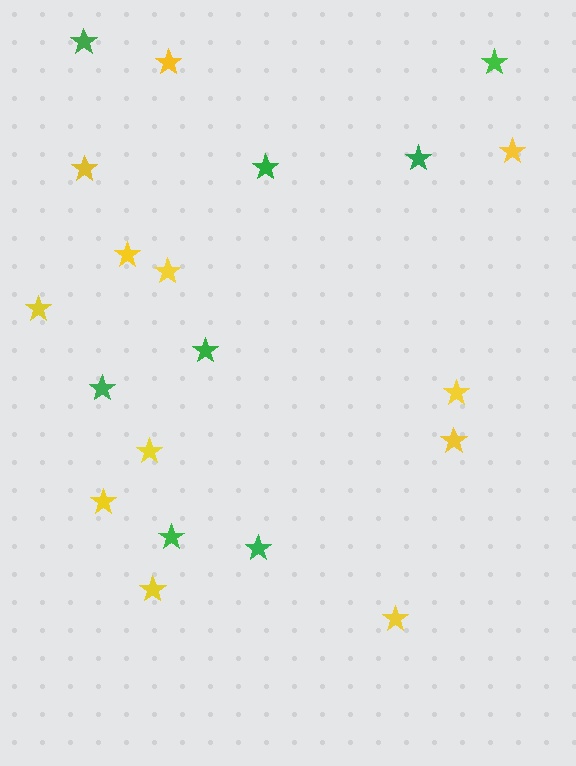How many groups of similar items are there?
There are 2 groups: one group of yellow stars (12) and one group of green stars (8).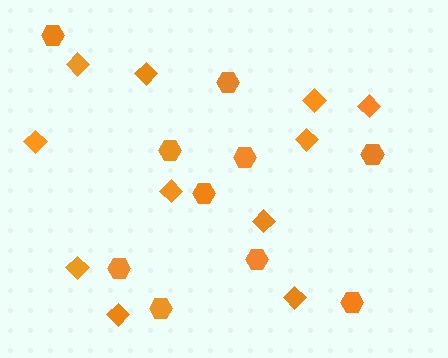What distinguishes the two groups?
There are 2 groups: one group of diamonds (11) and one group of hexagons (10).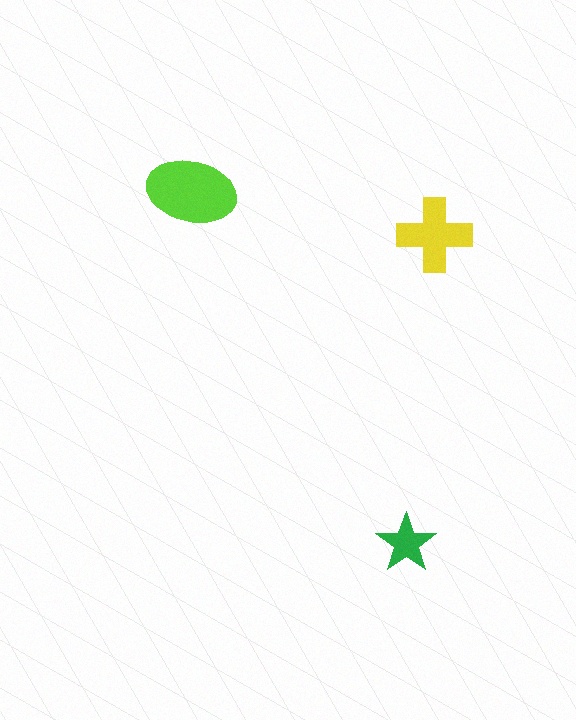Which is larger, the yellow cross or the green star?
The yellow cross.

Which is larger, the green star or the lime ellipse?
The lime ellipse.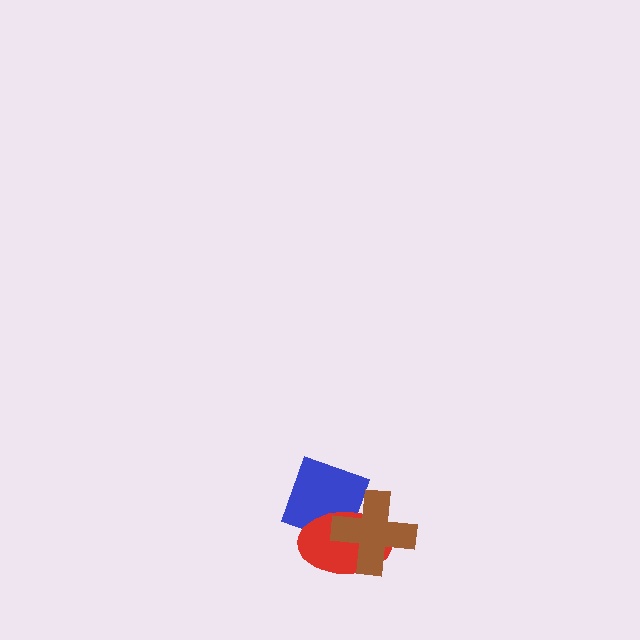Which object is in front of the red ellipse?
The brown cross is in front of the red ellipse.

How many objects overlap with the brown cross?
2 objects overlap with the brown cross.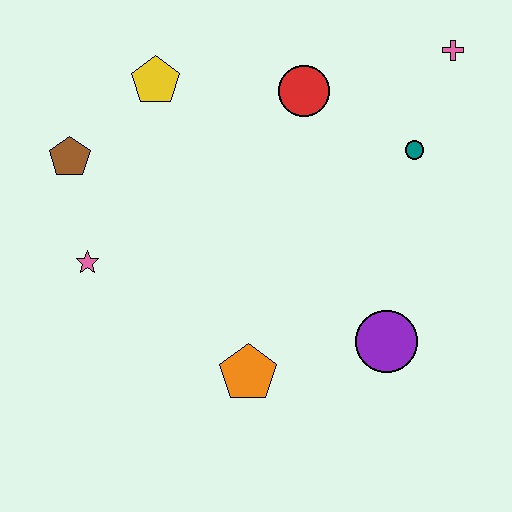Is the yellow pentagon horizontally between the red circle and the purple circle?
No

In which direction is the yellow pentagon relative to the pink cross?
The yellow pentagon is to the left of the pink cross.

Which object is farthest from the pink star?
The pink cross is farthest from the pink star.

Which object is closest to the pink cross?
The teal circle is closest to the pink cross.